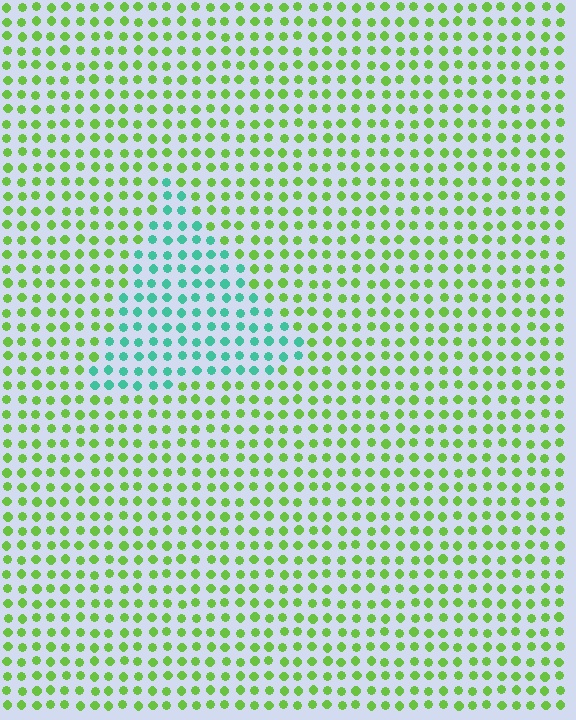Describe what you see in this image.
The image is filled with small lime elements in a uniform arrangement. A triangle-shaped region is visible where the elements are tinted to a slightly different hue, forming a subtle color boundary.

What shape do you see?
I see a triangle.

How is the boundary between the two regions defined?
The boundary is defined purely by a slight shift in hue (about 61 degrees). Spacing, size, and orientation are identical on both sides.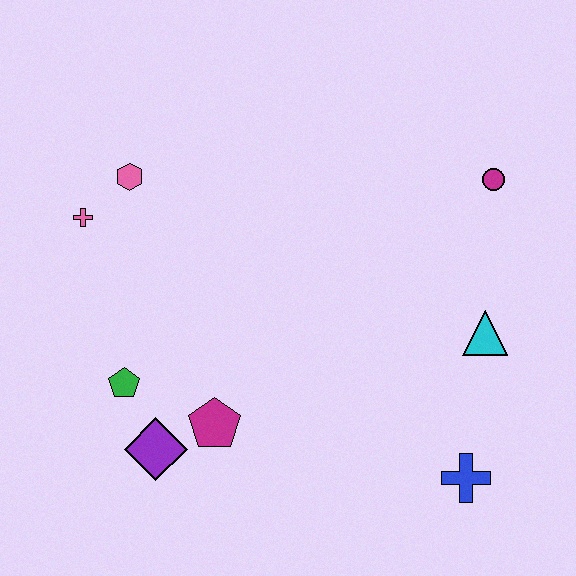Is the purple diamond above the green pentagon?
No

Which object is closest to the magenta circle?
The cyan triangle is closest to the magenta circle.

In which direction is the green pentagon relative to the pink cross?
The green pentagon is below the pink cross.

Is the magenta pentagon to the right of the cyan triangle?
No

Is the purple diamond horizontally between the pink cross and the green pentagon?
No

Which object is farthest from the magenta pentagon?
The magenta circle is farthest from the magenta pentagon.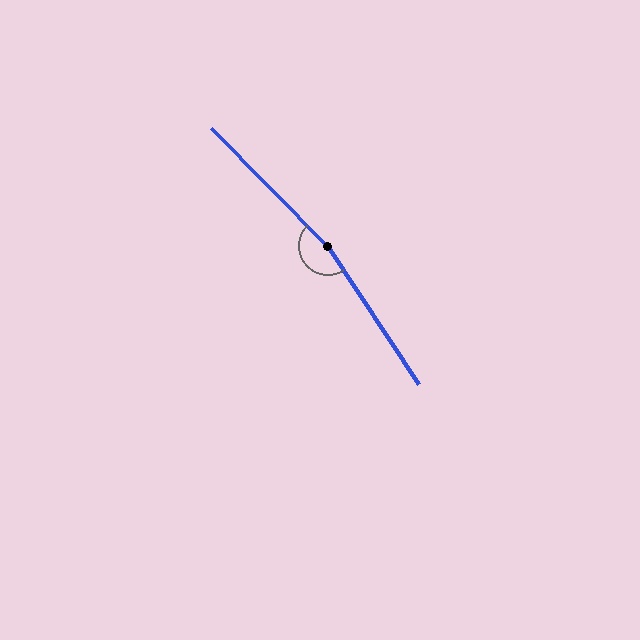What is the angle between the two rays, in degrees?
Approximately 168 degrees.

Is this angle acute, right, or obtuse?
It is obtuse.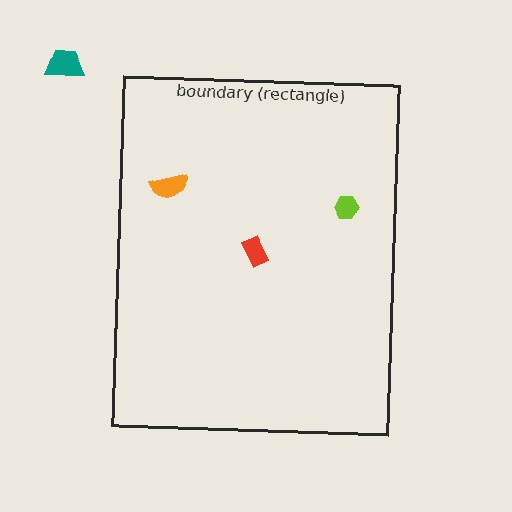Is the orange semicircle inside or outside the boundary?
Inside.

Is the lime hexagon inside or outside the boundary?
Inside.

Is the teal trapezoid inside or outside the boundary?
Outside.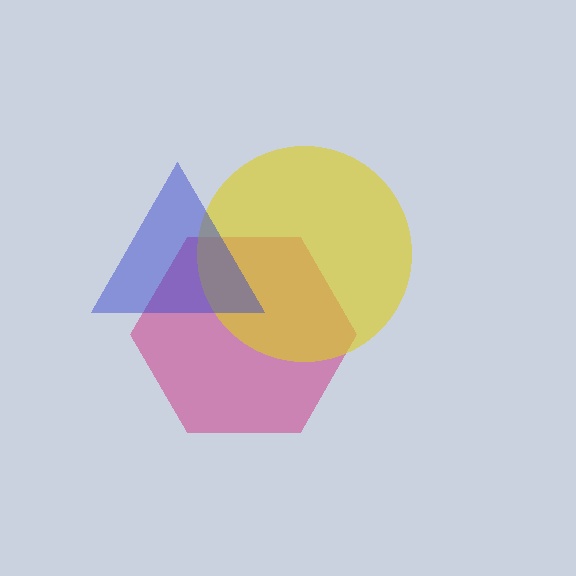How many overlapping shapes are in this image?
There are 3 overlapping shapes in the image.